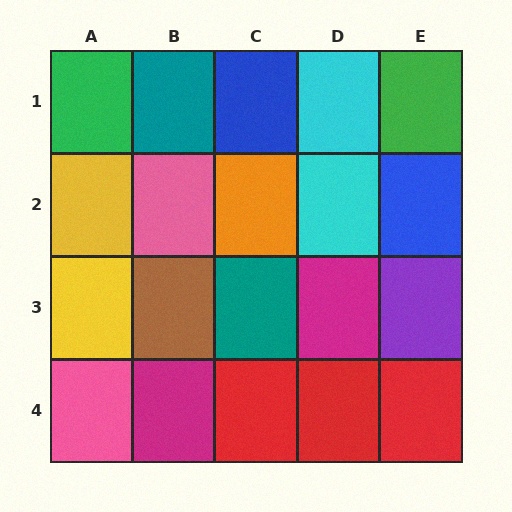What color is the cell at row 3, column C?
Teal.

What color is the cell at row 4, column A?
Pink.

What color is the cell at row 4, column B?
Magenta.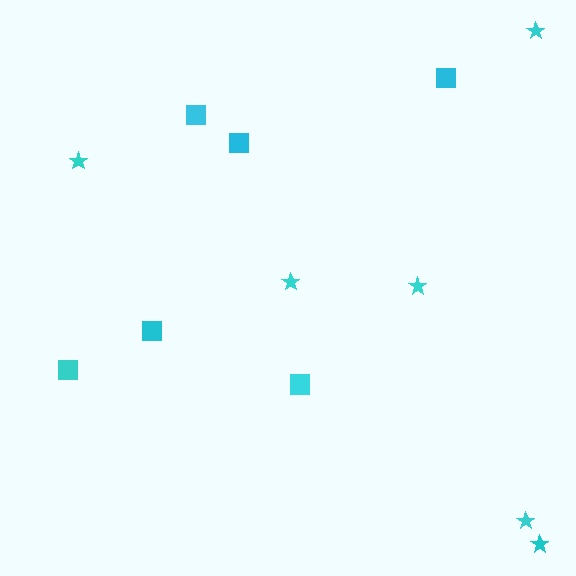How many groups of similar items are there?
There are 2 groups: one group of stars (6) and one group of squares (6).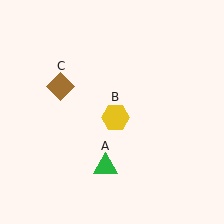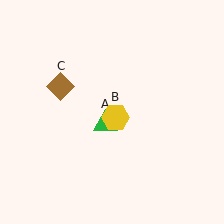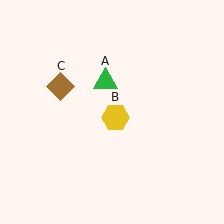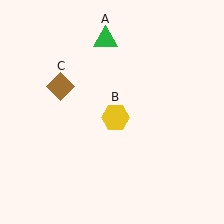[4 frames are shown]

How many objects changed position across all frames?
1 object changed position: green triangle (object A).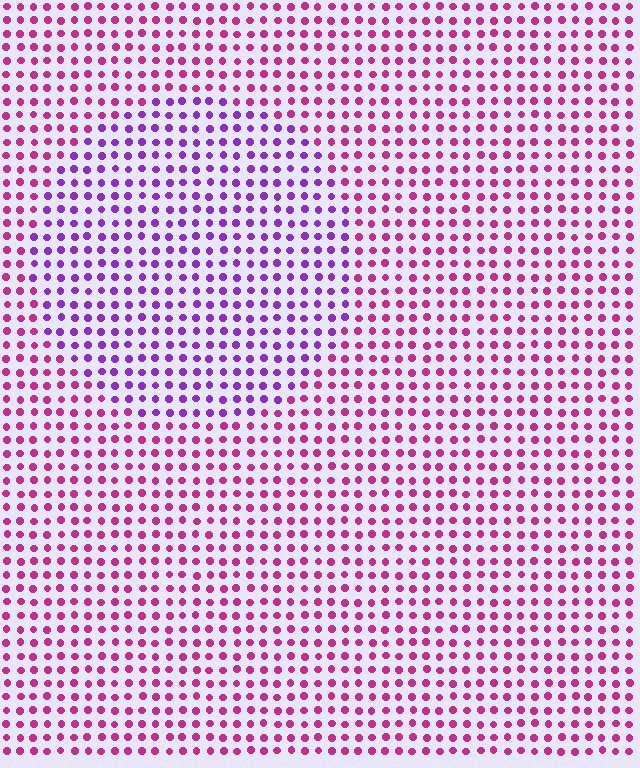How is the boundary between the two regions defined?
The boundary is defined purely by a slight shift in hue (about 41 degrees). Spacing, size, and orientation are identical on both sides.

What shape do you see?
I see a circle.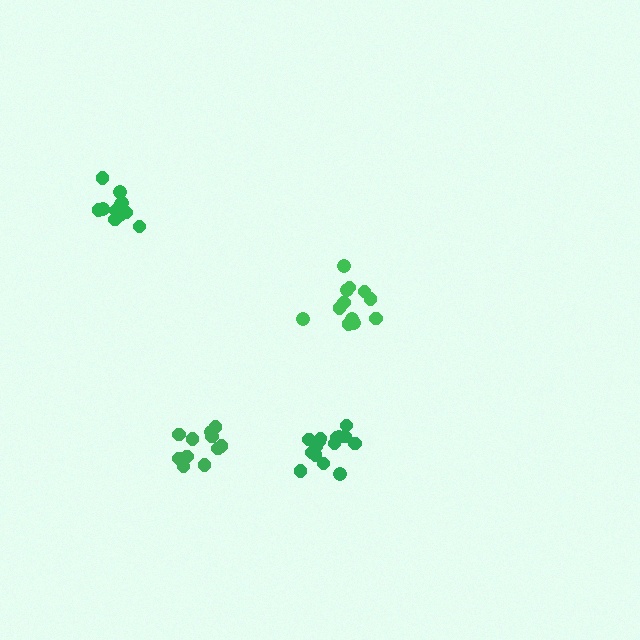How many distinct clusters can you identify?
There are 4 distinct clusters.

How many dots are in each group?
Group 1: 15 dots, Group 2: 11 dots, Group 3: 12 dots, Group 4: 11 dots (49 total).